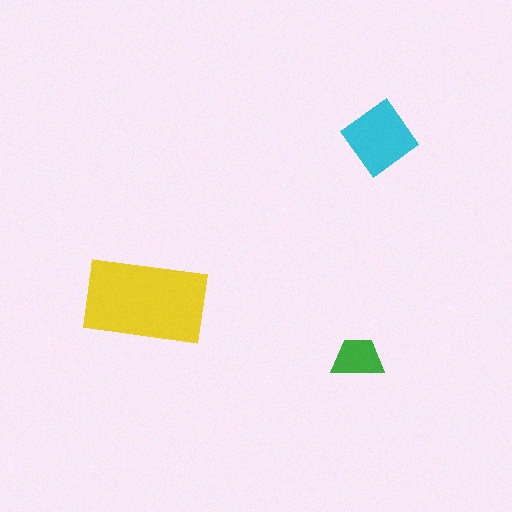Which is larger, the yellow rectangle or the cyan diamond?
The yellow rectangle.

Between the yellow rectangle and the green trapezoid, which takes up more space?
The yellow rectangle.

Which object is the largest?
The yellow rectangle.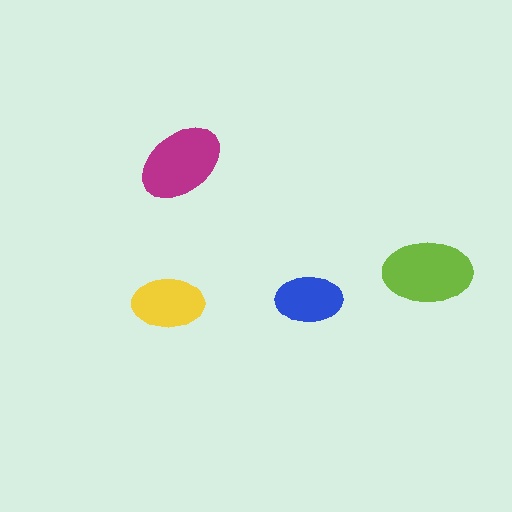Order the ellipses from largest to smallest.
the lime one, the magenta one, the yellow one, the blue one.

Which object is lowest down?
The yellow ellipse is bottommost.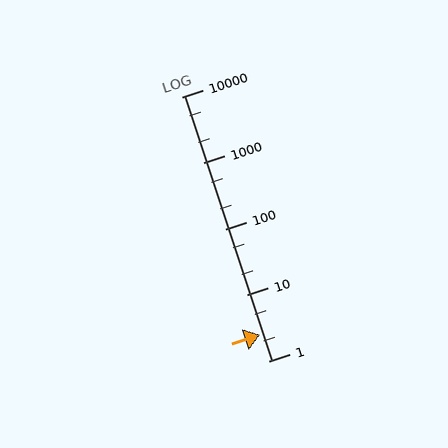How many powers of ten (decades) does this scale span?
The scale spans 4 decades, from 1 to 10000.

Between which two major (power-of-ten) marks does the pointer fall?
The pointer is between 1 and 10.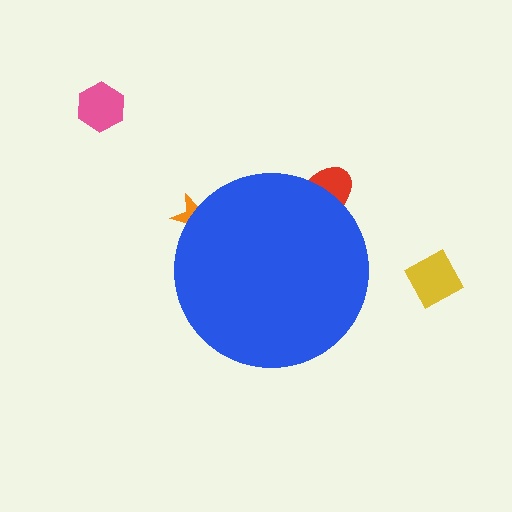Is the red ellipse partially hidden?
Yes, the red ellipse is partially hidden behind the blue circle.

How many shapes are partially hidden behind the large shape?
2 shapes are partially hidden.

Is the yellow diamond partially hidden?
No, the yellow diamond is fully visible.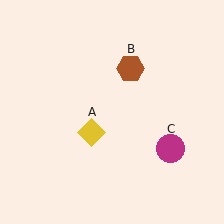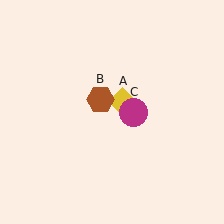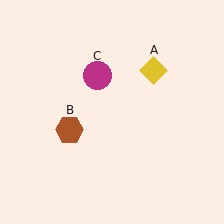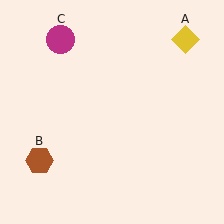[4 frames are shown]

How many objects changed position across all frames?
3 objects changed position: yellow diamond (object A), brown hexagon (object B), magenta circle (object C).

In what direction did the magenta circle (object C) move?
The magenta circle (object C) moved up and to the left.